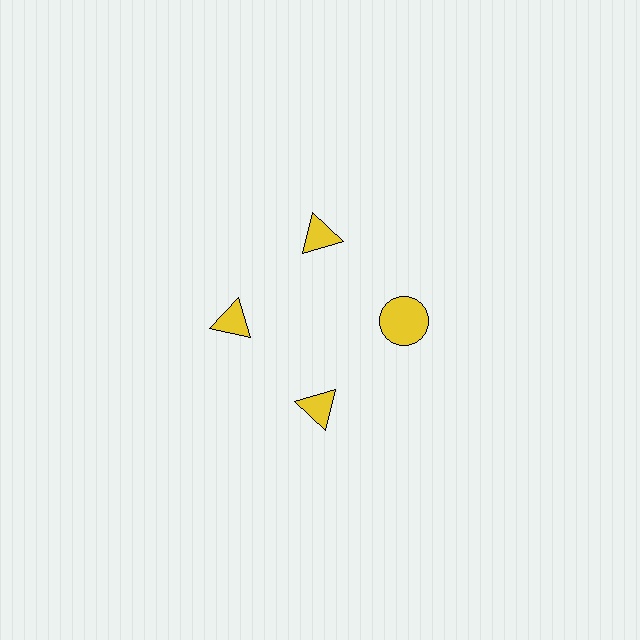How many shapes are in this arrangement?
There are 4 shapes arranged in a ring pattern.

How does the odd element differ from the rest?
It has a different shape: circle instead of triangle.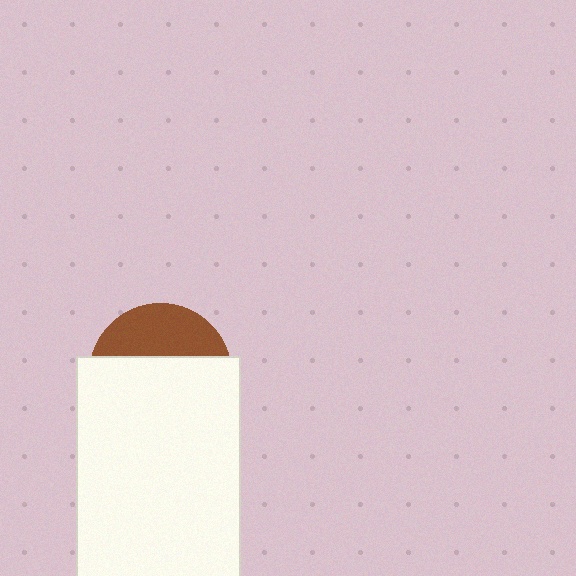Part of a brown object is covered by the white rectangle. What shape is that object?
It is a circle.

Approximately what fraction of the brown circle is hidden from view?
Roughly 67% of the brown circle is hidden behind the white rectangle.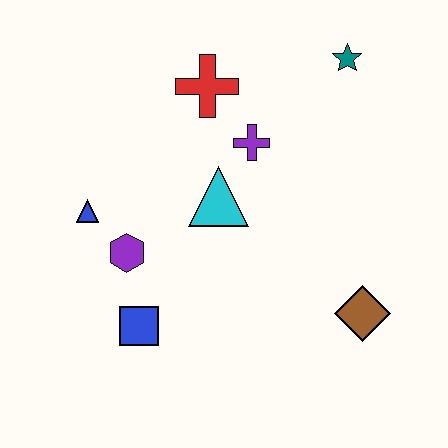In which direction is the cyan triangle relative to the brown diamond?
The cyan triangle is to the left of the brown diamond.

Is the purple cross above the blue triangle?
Yes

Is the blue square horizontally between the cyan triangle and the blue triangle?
Yes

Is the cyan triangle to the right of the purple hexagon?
Yes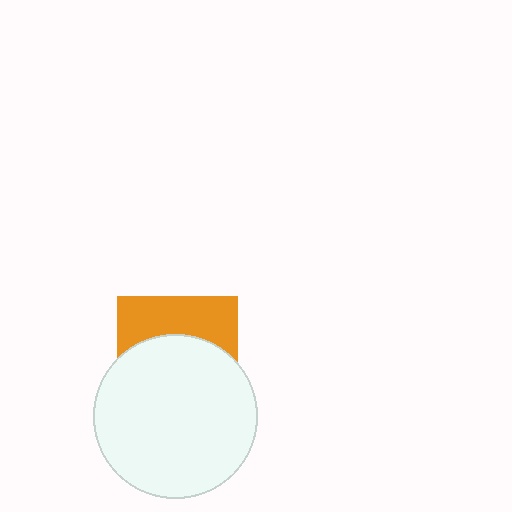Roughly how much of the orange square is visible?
A small part of it is visible (roughly 38%).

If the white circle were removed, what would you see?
You would see the complete orange square.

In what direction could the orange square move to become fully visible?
The orange square could move up. That would shift it out from behind the white circle entirely.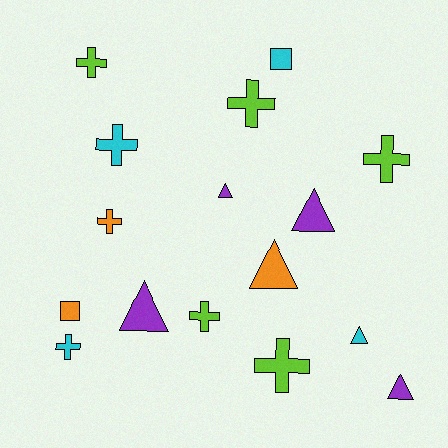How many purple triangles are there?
There are 4 purple triangles.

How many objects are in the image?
There are 16 objects.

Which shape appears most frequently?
Cross, with 8 objects.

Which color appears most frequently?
Lime, with 5 objects.